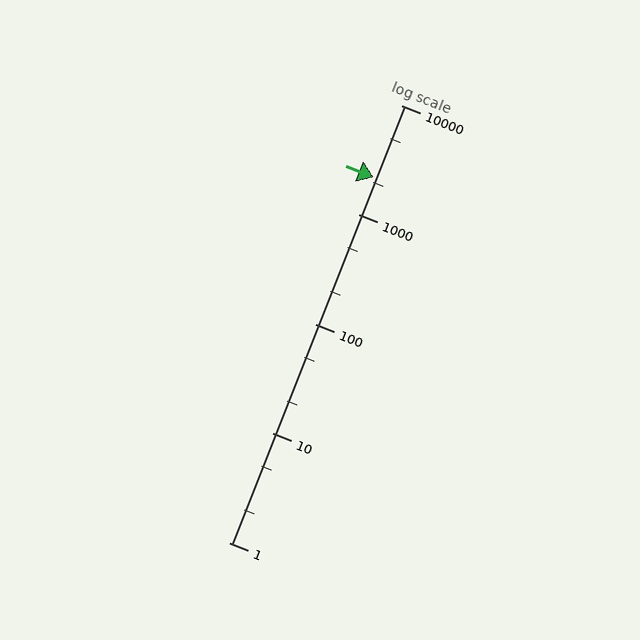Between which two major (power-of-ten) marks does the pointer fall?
The pointer is between 1000 and 10000.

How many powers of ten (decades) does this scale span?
The scale spans 4 decades, from 1 to 10000.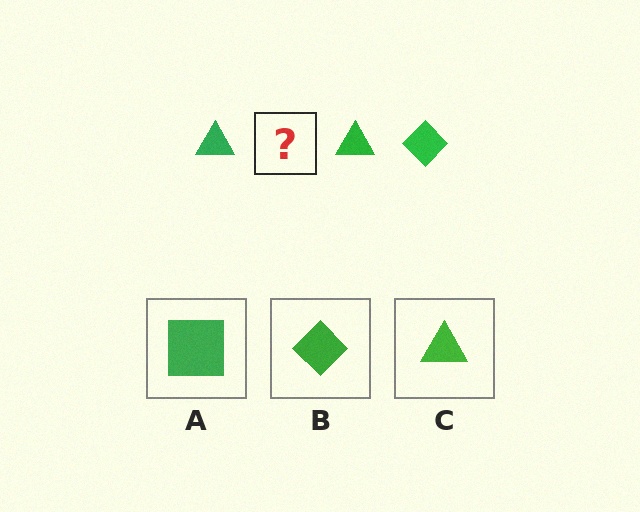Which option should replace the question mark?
Option B.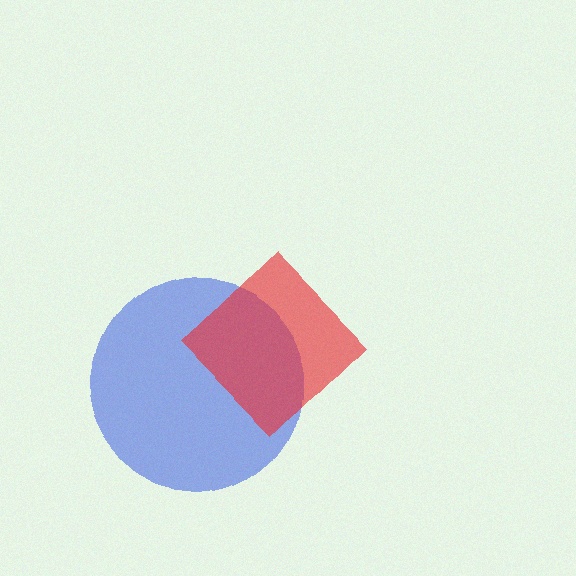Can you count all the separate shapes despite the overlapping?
Yes, there are 2 separate shapes.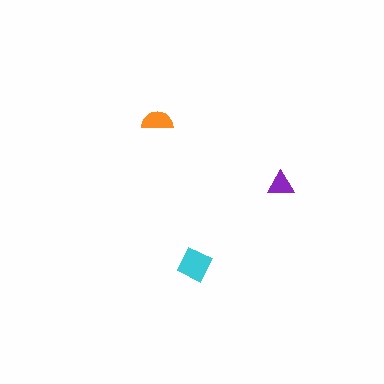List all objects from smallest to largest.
The purple triangle, the orange semicircle, the cyan diamond.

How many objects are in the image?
There are 3 objects in the image.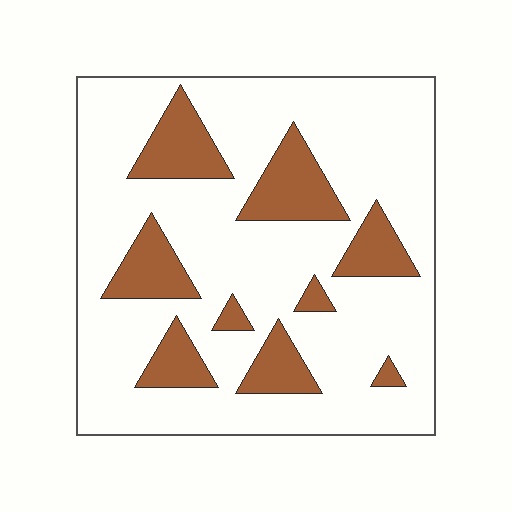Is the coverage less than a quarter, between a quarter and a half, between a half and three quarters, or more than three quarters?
Less than a quarter.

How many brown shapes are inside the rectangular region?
9.